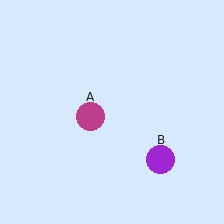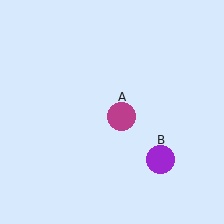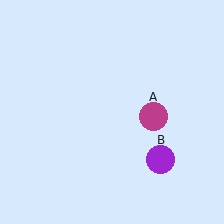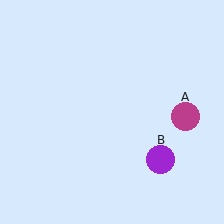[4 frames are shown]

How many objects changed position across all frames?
1 object changed position: magenta circle (object A).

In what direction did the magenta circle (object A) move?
The magenta circle (object A) moved right.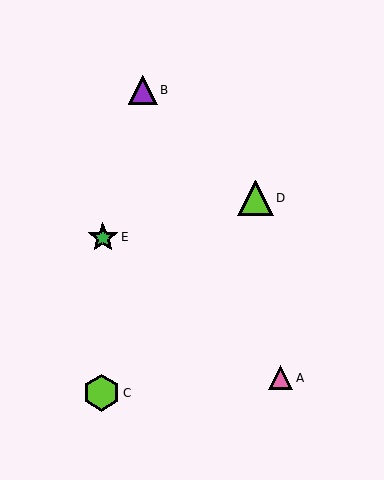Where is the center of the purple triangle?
The center of the purple triangle is at (143, 90).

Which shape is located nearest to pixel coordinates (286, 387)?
The pink triangle (labeled A) at (281, 378) is nearest to that location.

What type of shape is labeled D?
Shape D is a lime triangle.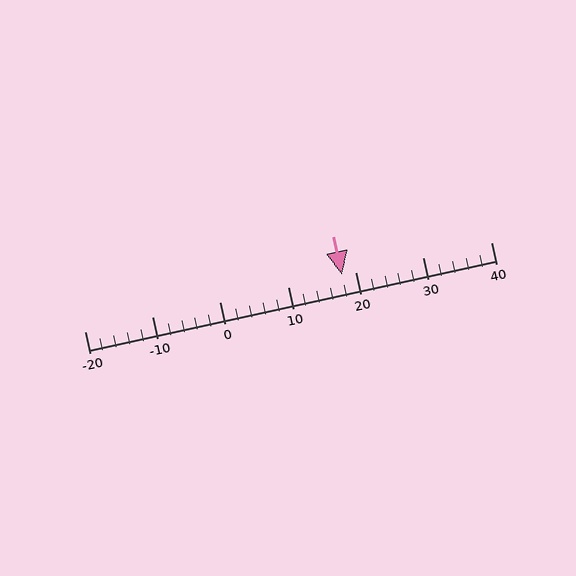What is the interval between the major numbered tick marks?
The major tick marks are spaced 10 units apart.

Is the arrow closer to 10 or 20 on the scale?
The arrow is closer to 20.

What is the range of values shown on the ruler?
The ruler shows values from -20 to 40.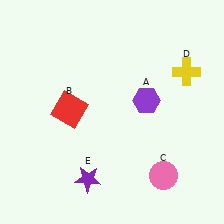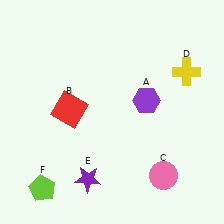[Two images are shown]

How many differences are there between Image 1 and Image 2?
There is 1 difference between the two images.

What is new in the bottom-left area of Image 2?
A lime pentagon (F) was added in the bottom-left area of Image 2.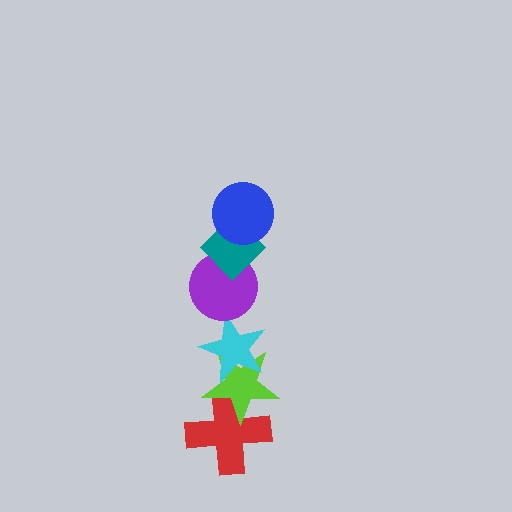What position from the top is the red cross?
The red cross is 6th from the top.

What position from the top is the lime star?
The lime star is 5th from the top.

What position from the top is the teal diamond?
The teal diamond is 2nd from the top.